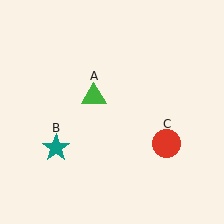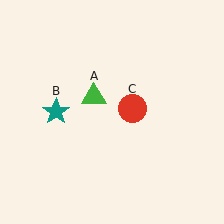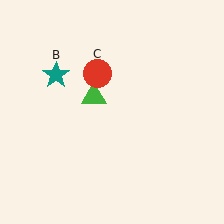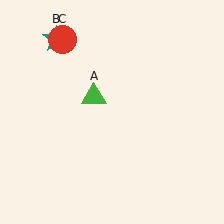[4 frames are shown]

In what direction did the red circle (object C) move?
The red circle (object C) moved up and to the left.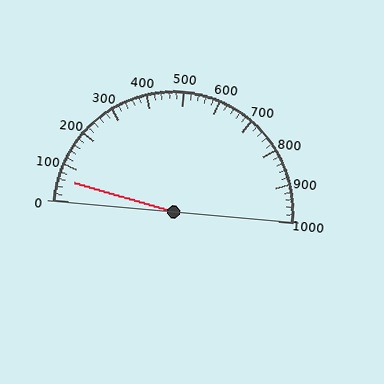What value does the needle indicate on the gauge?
The needle indicates approximately 60.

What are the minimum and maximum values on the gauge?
The gauge ranges from 0 to 1000.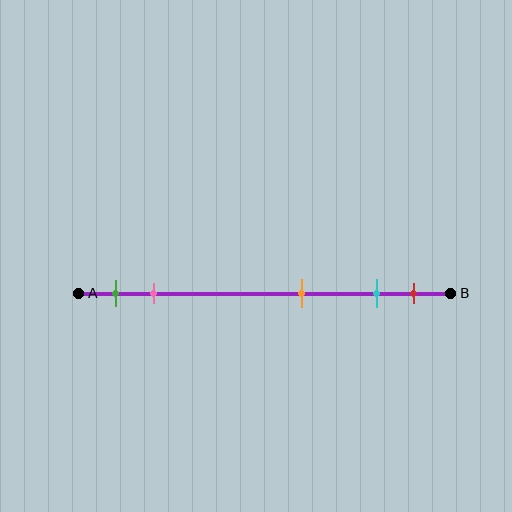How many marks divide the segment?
There are 5 marks dividing the segment.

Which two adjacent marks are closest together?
The cyan and red marks are the closest adjacent pair.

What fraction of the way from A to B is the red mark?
The red mark is approximately 90% (0.9) of the way from A to B.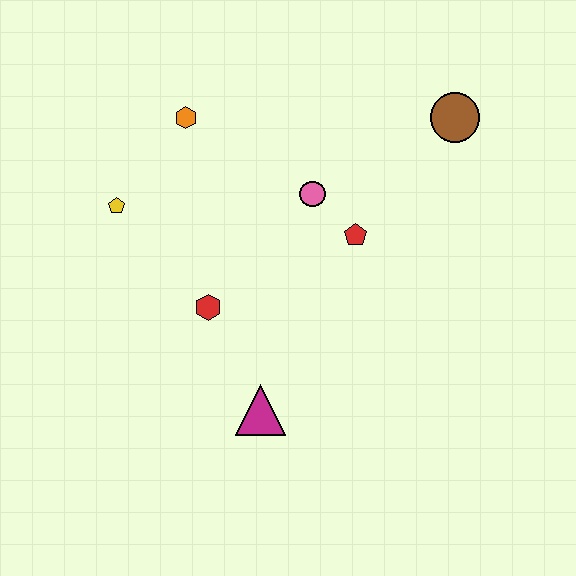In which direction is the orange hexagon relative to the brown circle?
The orange hexagon is to the left of the brown circle.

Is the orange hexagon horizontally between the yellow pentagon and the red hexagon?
Yes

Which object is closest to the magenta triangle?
The red hexagon is closest to the magenta triangle.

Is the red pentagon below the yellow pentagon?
Yes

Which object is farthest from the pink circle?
The magenta triangle is farthest from the pink circle.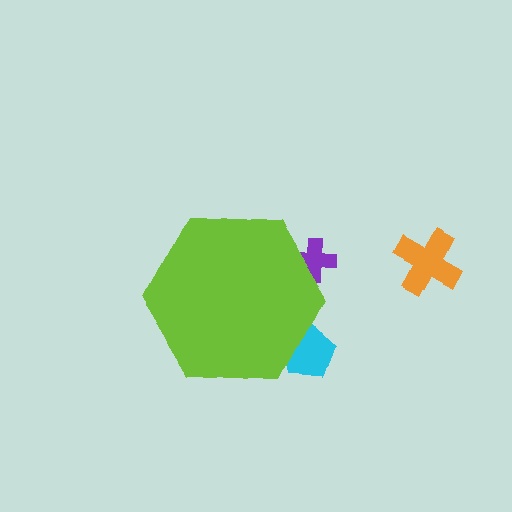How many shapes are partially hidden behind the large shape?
2 shapes are partially hidden.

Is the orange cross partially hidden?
No, the orange cross is fully visible.